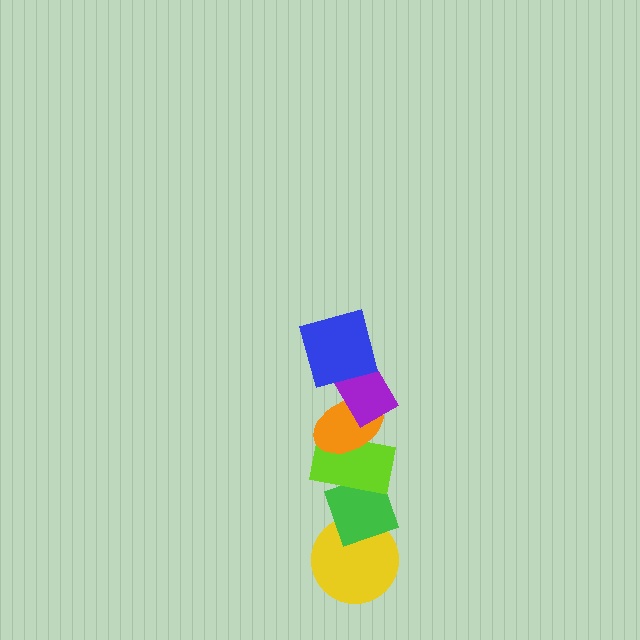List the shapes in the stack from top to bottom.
From top to bottom: the blue square, the purple rectangle, the orange ellipse, the lime rectangle, the green diamond, the yellow circle.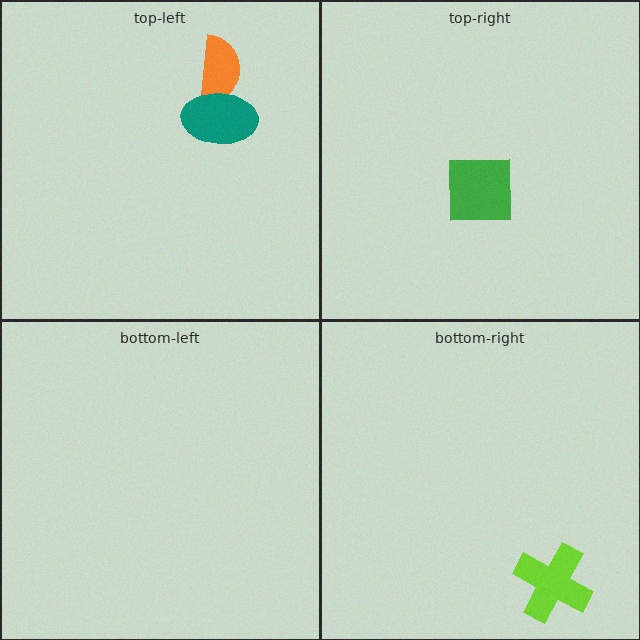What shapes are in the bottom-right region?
The lime cross.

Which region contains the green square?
The top-right region.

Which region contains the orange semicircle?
The top-left region.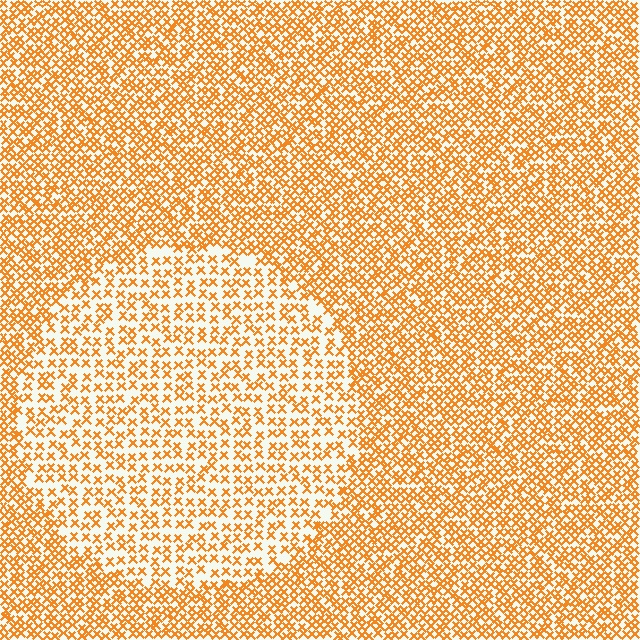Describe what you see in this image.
The image contains small orange elements arranged at two different densities. A circle-shaped region is visible where the elements are less densely packed than the surrounding area.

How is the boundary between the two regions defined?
The boundary is defined by a change in element density (approximately 1.8x ratio). All elements are the same color, size, and shape.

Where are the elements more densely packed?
The elements are more densely packed outside the circle boundary.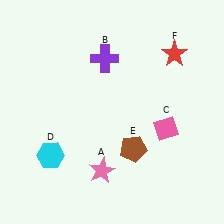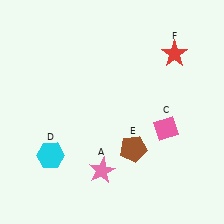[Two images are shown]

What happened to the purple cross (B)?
The purple cross (B) was removed in Image 2. It was in the top-left area of Image 1.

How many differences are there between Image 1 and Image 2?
There is 1 difference between the two images.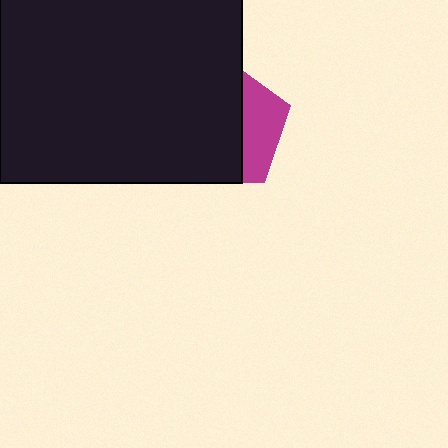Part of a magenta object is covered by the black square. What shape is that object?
It is a pentagon.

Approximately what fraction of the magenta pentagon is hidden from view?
Roughly 70% of the magenta pentagon is hidden behind the black square.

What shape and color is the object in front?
The object in front is a black square.